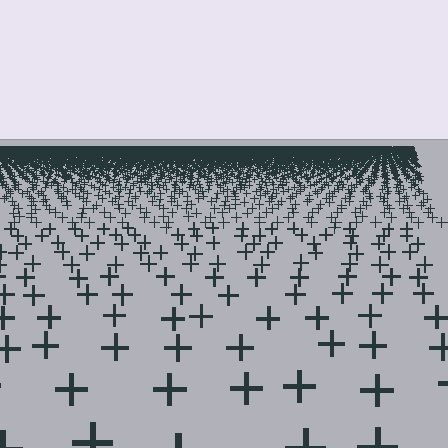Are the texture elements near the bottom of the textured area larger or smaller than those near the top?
Larger. Near the bottom, elements are closer to the viewer and appear at a bigger on-screen size.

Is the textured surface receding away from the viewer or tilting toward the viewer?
The surface is receding away from the viewer. Texture elements get smaller and denser toward the top.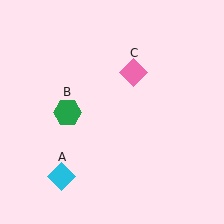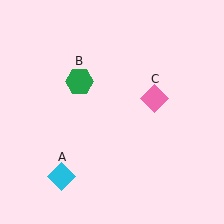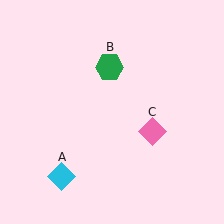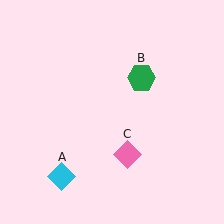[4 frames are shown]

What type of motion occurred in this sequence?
The green hexagon (object B), pink diamond (object C) rotated clockwise around the center of the scene.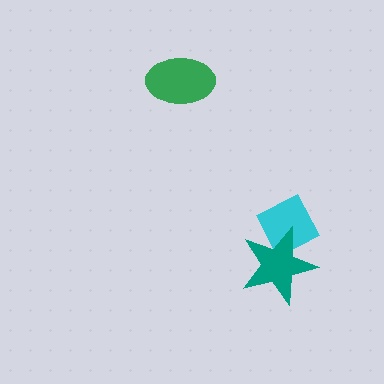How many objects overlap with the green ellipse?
0 objects overlap with the green ellipse.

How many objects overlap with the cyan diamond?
1 object overlaps with the cyan diamond.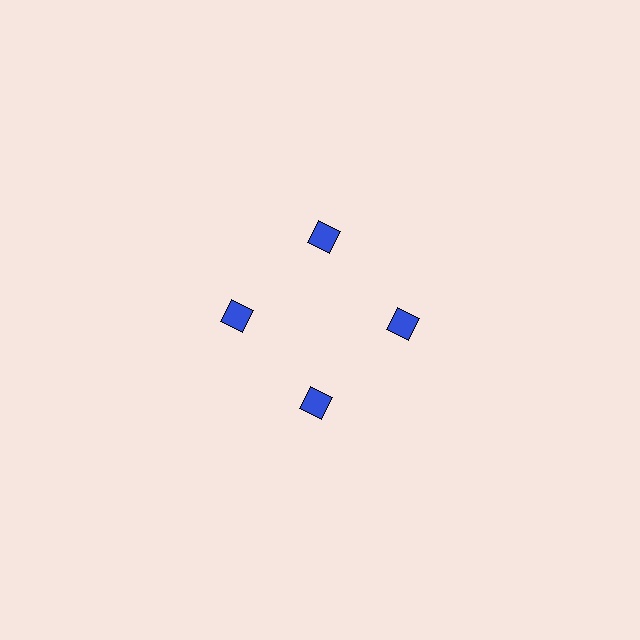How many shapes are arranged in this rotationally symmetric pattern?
There are 4 shapes, arranged in 4 groups of 1.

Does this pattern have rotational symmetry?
Yes, this pattern has 4-fold rotational symmetry. It looks the same after rotating 90 degrees around the center.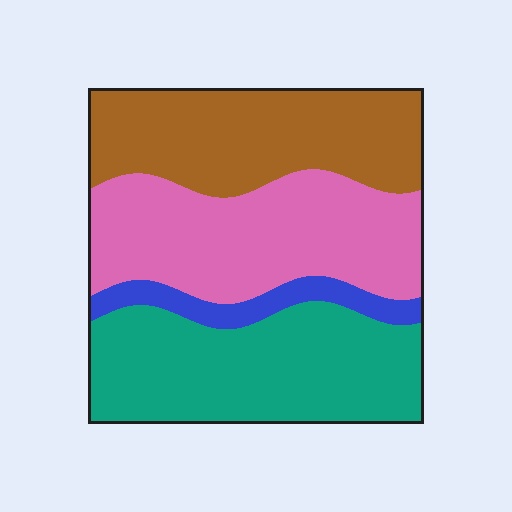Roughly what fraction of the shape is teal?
Teal takes up about one third (1/3) of the shape.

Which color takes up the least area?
Blue, at roughly 10%.